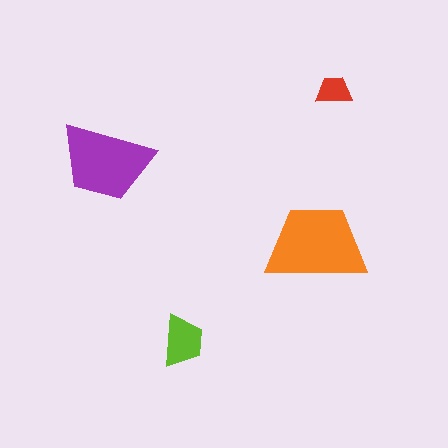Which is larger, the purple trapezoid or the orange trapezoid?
The orange one.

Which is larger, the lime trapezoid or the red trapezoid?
The lime one.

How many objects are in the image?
There are 4 objects in the image.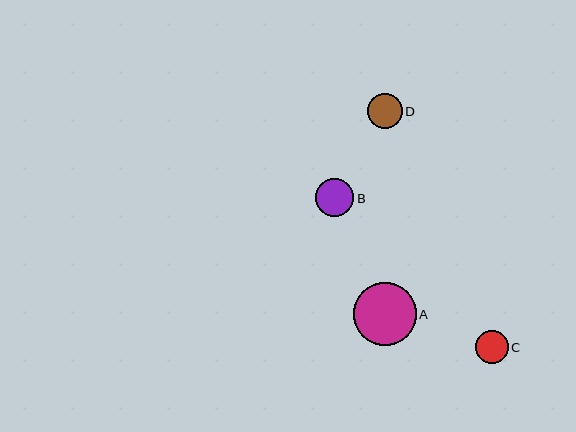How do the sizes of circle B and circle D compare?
Circle B and circle D are approximately the same size.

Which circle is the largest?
Circle A is the largest with a size of approximately 63 pixels.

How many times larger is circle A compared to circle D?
Circle A is approximately 1.8 times the size of circle D.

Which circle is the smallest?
Circle C is the smallest with a size of approximately 33 pixels.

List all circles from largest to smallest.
From largest to smallest: A, B, D, C.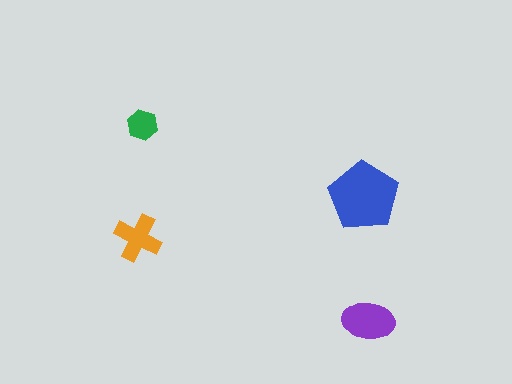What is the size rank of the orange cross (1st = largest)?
3rd.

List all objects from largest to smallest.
The blue pentagon, the purple ellipse, the orange cross, the green hexagon.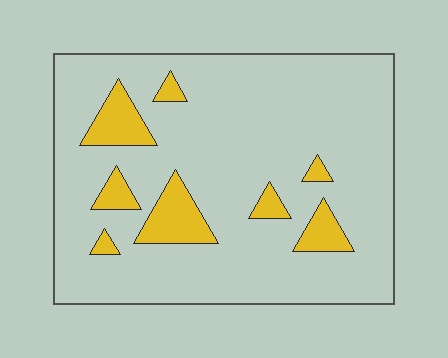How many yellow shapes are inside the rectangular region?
8.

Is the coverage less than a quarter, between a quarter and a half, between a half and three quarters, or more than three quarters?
Less than a quarter.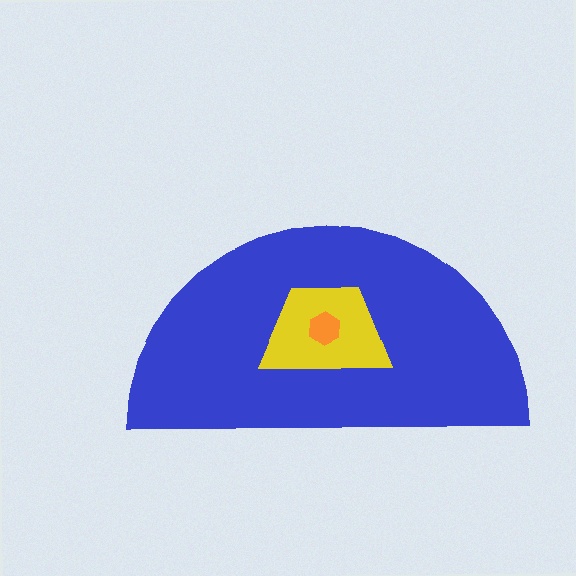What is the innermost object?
The orange hexagon.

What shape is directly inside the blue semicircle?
The yellow trapezoid.